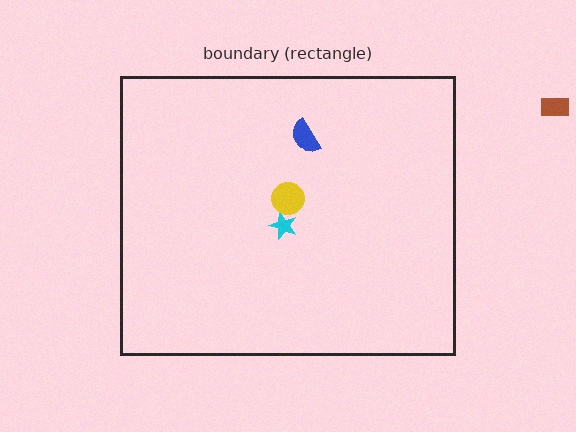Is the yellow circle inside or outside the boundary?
Inside.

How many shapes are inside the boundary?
3 inside, 1 outside.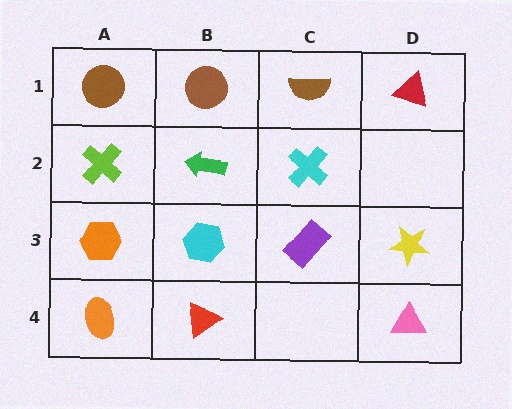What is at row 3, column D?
A yellow star.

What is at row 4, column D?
A pink triangle.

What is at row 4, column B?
A red triangle.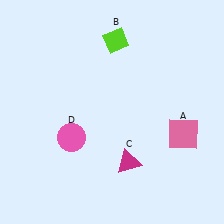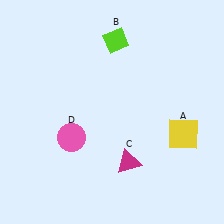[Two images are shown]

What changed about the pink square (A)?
In Image 1, A is pink. In Image 2, it changed to yellow.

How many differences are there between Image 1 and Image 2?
There is 1 difference between the two images.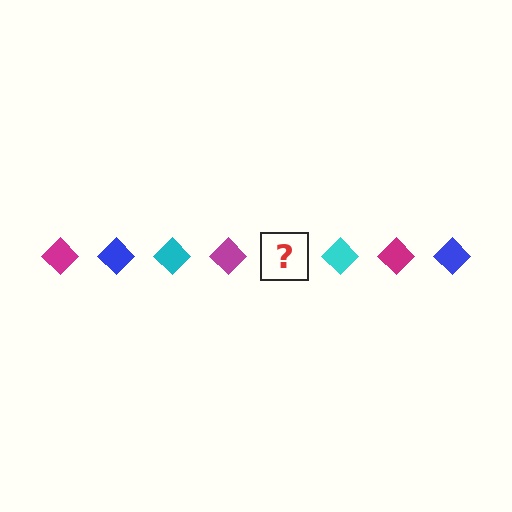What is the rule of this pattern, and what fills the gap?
The rule is that the pattern cycles through magenta, blue, cyan diamonds. The gap should be filled with a blue diamond.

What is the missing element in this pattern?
The missing element is a blue diamond.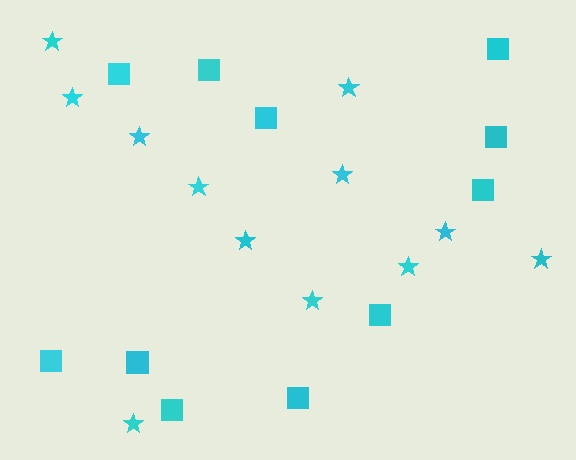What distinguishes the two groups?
There are 2 groups: one group of squares (11) and one group of stars (12).